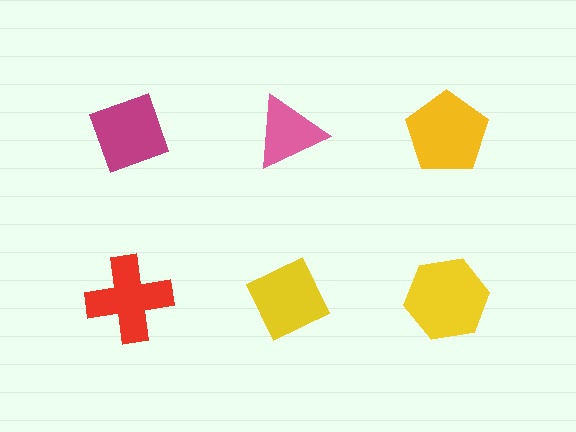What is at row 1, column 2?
A pink triangle.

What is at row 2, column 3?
A yellow hexagon.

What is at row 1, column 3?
A yellow pentagon.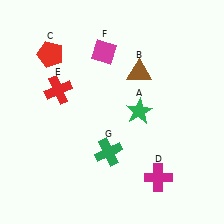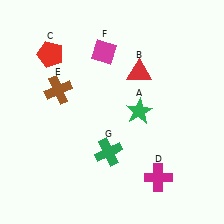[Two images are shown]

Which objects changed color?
B changed from brown to red. E changed from red to brown.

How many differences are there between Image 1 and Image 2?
There are 2 differences between the two images.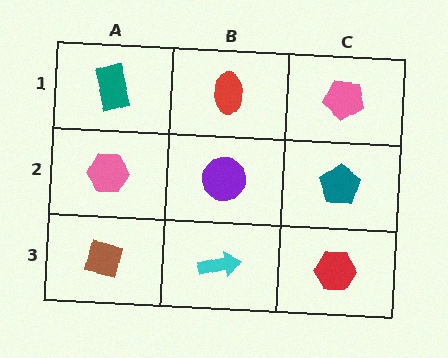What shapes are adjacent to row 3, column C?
A teal pentagon (row 2, column C), a cyan arrow (row 3, column B).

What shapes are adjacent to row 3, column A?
A pink hexagon (row 2, column A), a cyan arrow (row 3, column B).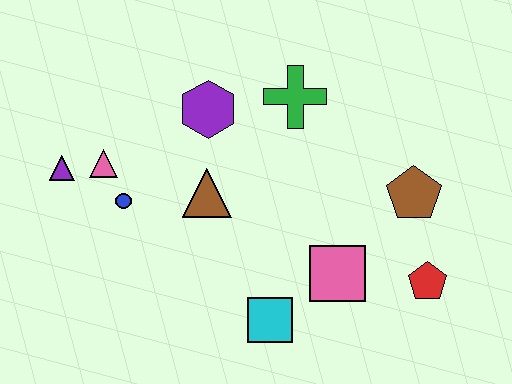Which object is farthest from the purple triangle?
The red pentagon is farthest from the purple triangle.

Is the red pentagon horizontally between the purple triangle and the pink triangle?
No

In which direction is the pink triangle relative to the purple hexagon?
The pink triangle is to the left of the purple hexagon.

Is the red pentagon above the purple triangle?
No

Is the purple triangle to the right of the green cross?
No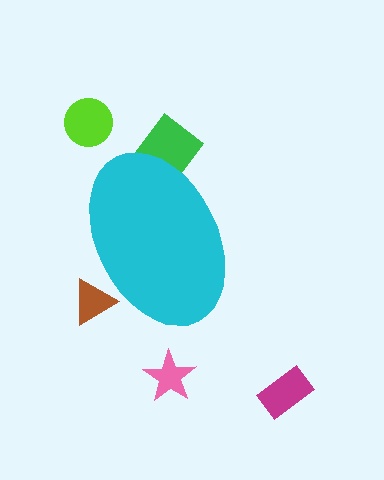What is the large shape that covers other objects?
A cyan ellipse.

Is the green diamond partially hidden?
Yes, the green diamond is partially hidden behind the cyan ellipse.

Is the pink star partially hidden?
No, the pink star is fully visible.